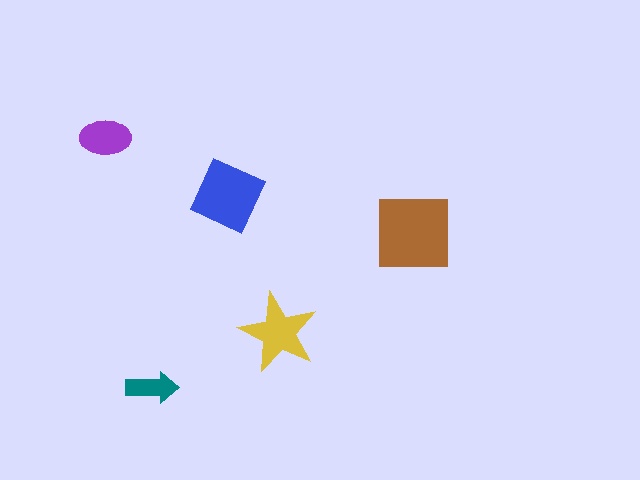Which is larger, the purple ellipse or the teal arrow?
The purple ellipse.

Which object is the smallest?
The teal arrow.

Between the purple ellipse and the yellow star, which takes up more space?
The yellow star.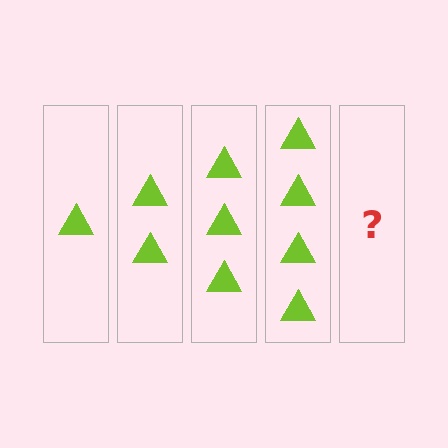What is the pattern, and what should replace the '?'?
The pattern is that each step adds one more triangle. The '?' should be 5 triangles.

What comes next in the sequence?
The next element should be 5 triangles.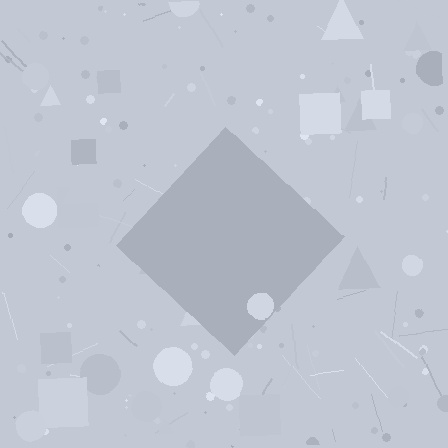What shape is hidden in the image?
A diamond is hidden in the image.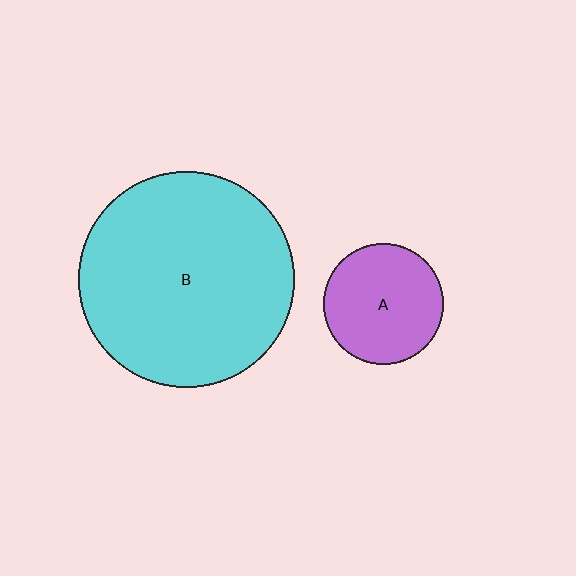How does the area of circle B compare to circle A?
Approximately 3.2 times.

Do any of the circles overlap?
No, none of the circles overlap.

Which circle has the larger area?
Circle B (cyan).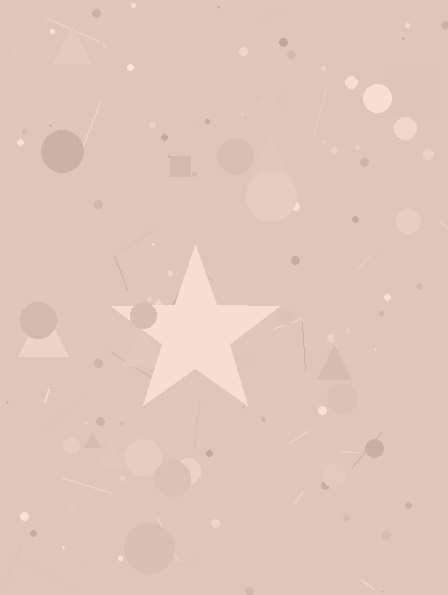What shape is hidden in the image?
A star is hidden in the image.